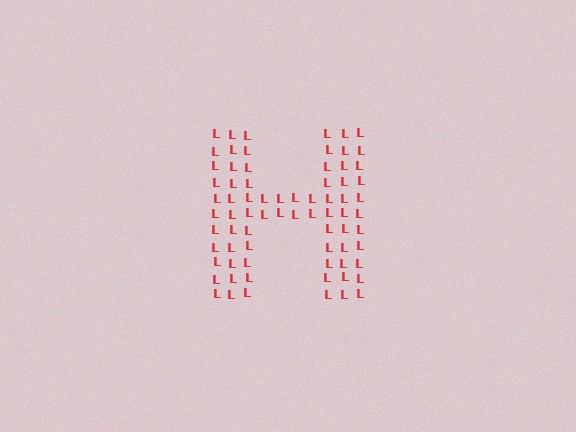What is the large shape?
The large shape is the letter H.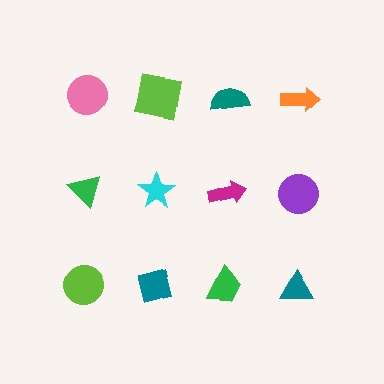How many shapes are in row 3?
4 shapes.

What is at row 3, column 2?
A teal square.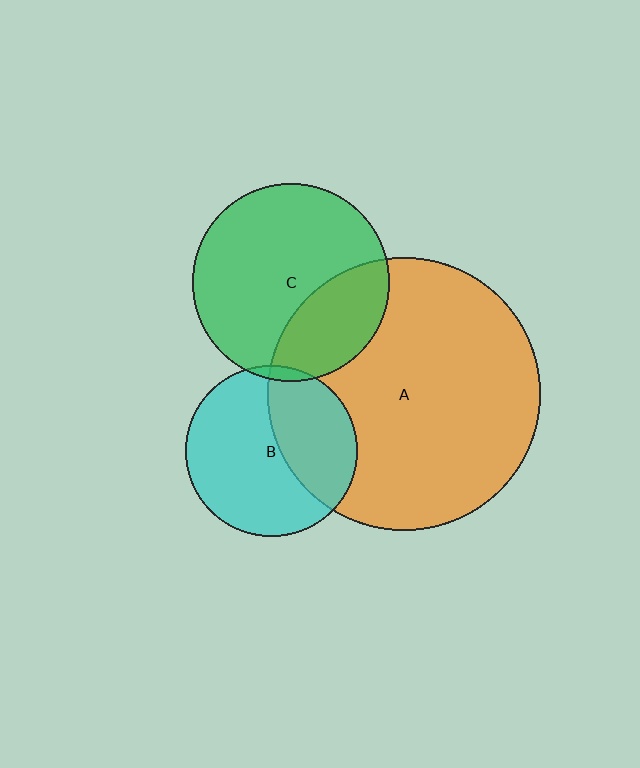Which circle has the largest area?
Circle A (orange).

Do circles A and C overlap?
Yes.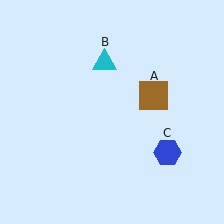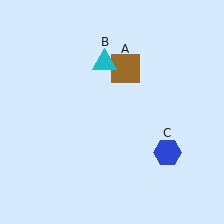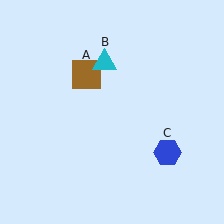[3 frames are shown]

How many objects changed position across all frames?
1 object changed position: brown square (object A).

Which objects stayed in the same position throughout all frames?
Cyan triangle (object B) and blue hexagon (object C) remained stationary.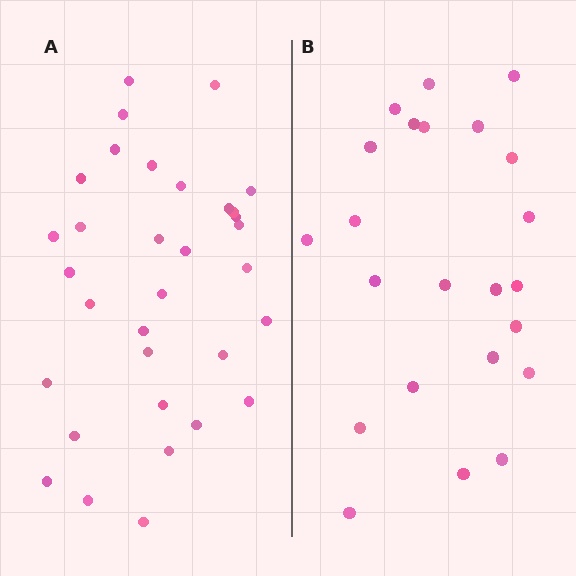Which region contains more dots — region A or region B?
Region A (the left region) has more dots.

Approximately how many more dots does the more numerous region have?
Region A has roughly 10 or so more dots than region B.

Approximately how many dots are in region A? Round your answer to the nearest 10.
About 30 dots. (The exact count is 33, which rounds to 30.)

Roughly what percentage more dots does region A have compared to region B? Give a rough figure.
About 45% more.